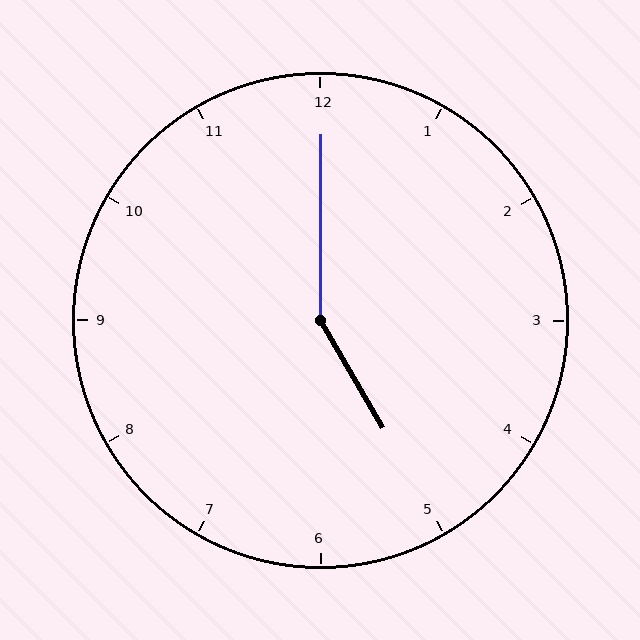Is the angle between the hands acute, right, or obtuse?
It is obtuse.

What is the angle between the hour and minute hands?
Approximately 150 degrees.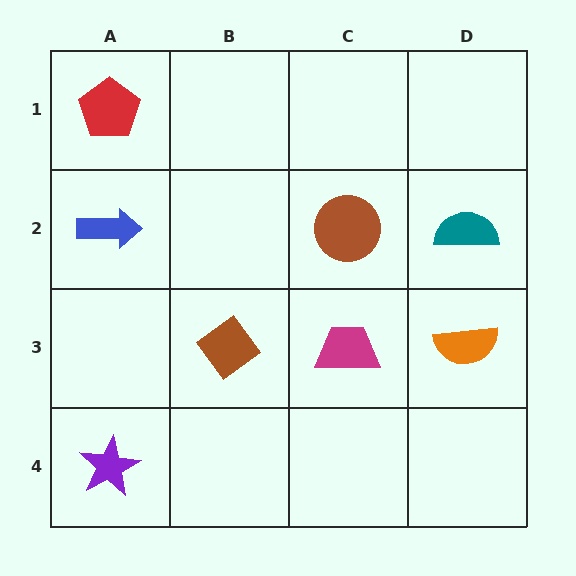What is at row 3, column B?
A brown diamond.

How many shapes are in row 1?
1 shape.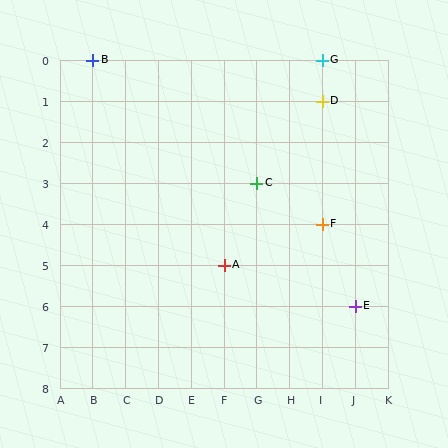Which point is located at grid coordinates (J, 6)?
Point E is at (J, 6).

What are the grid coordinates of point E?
Point E is at grid coordinates (J, 6).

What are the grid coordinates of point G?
Point G is at grid coordinates (I, 0).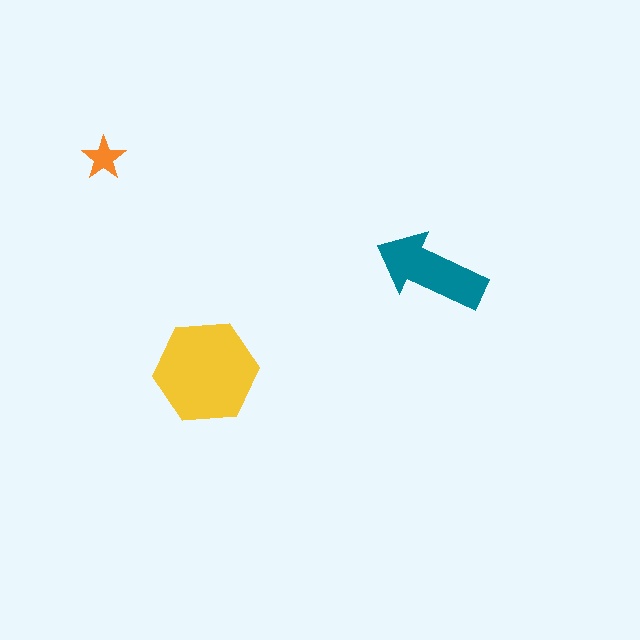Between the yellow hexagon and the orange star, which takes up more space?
The yellow hexagon.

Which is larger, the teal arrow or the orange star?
The teal arrow.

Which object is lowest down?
The yellow hexagon is bottommost.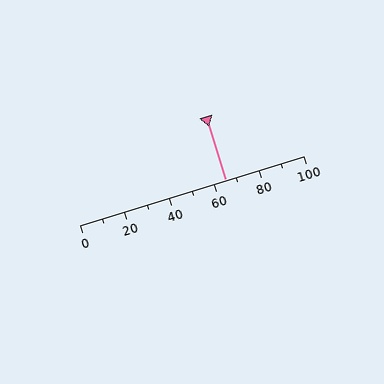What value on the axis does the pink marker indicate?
The marker indicates approximately 65.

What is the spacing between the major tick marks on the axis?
The major ticks are spaced 20 apart.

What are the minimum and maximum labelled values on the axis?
The axis runs from 0 to 100.